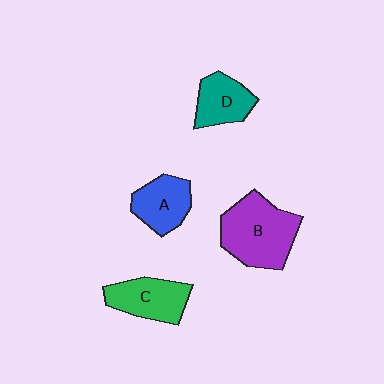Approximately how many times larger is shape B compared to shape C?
Approximately 1.5 times.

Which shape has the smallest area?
Shape D (teal).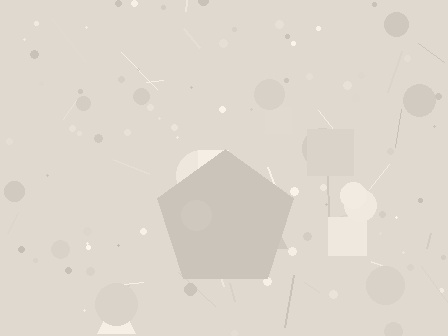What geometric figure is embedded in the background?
A pentagon is embedded in the background.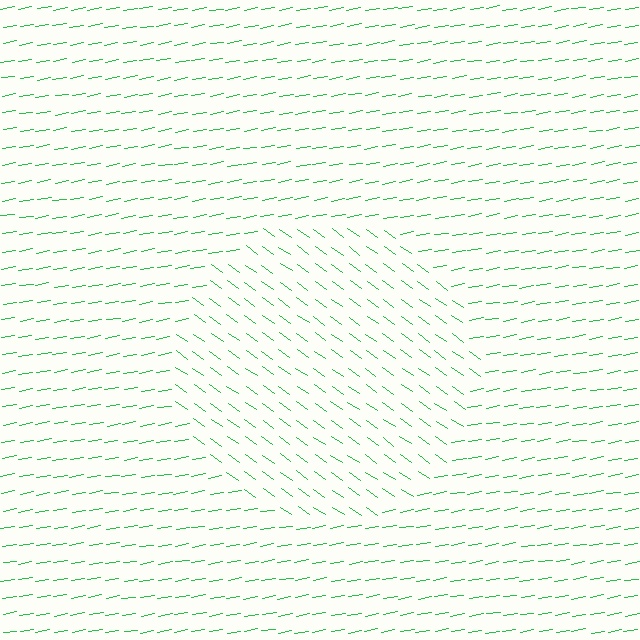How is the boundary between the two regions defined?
The boundary is defined purely by a change in line orientation (approximately 45 degrees difference). All lines are the same color and thickness.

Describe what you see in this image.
The image is filled with small green line segments. A circle region in the image has lines oriented differently from the surrounding lines, creating a visible texture boundary.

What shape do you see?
I see a circle.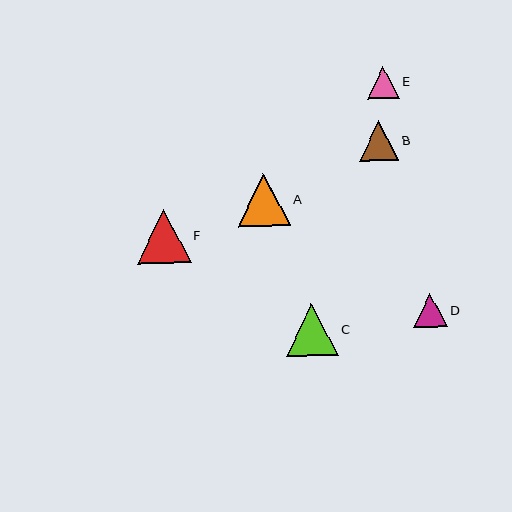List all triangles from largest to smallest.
From largest to smallest: F, A, C, B, D, E.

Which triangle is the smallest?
Triangle E is the smallest with a size of approximately 31 pixels.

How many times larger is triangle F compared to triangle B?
Triangle F is approximately 1.3 times the size of triangle B.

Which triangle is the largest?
Triangle F is the largest with a size of approximately 53 pixels.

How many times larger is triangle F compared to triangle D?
Triangle F is approximately 1.6 times the size of triangle D.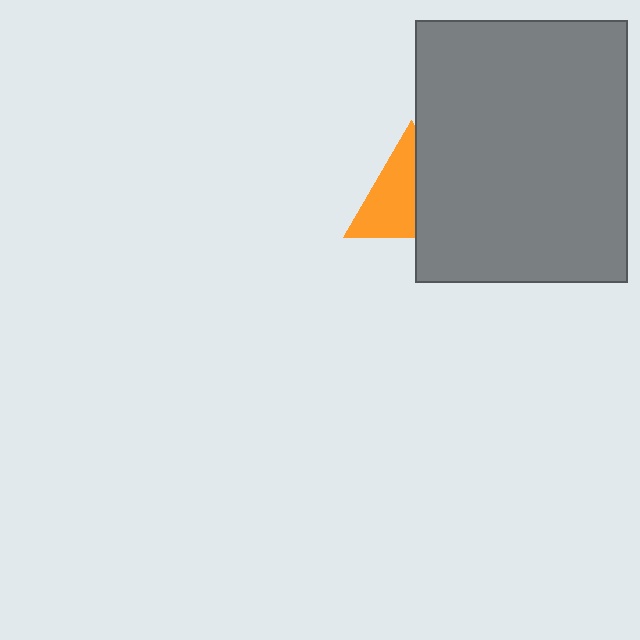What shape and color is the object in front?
The object in front is a gray rectangle.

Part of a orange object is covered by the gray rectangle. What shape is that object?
It is a triangle.